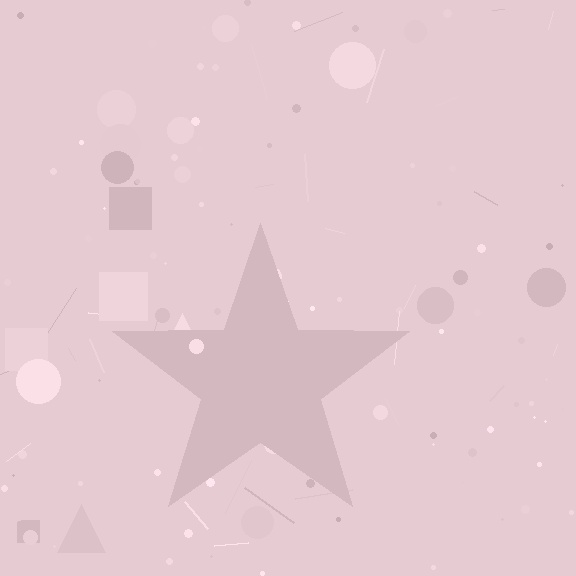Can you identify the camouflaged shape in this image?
The camouflaged shape is a star.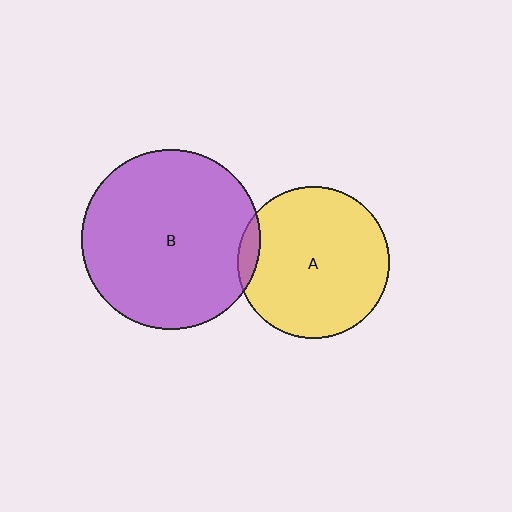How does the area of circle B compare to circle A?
Approximately 1.4 times.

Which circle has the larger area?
Circle B (purple).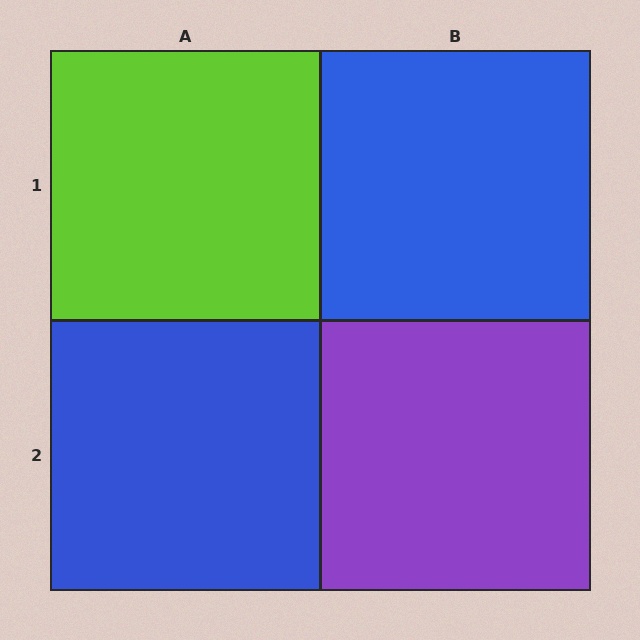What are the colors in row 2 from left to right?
Blue, purple.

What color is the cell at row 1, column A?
Lime.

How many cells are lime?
1 cell is lime.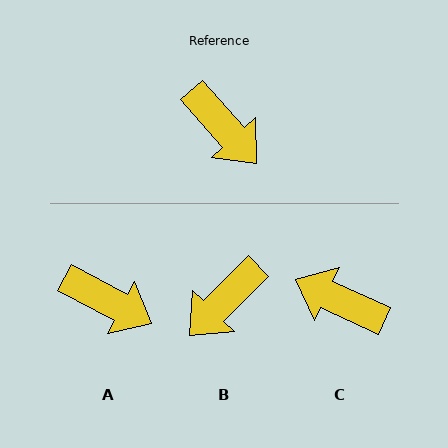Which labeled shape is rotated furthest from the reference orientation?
C, about 157 degrees away.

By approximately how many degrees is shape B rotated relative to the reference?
Approximately 87 degrees clockwise.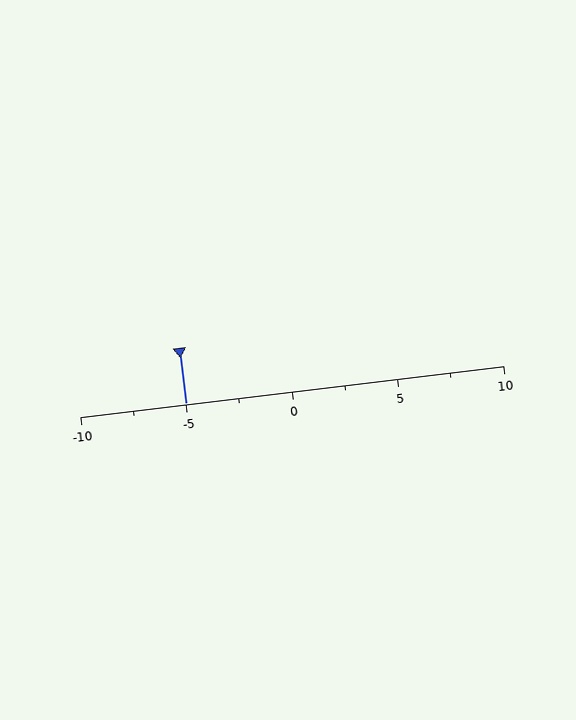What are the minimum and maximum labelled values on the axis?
The axis runs from -10 to 10.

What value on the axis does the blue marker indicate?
The marker indicates approximately -5.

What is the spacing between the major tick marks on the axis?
The major ticks are spaced 5 apart.